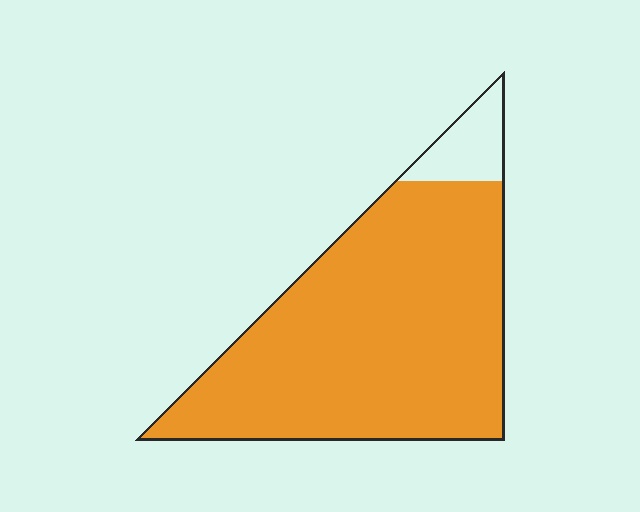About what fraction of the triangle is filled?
About nine tenths (9/10).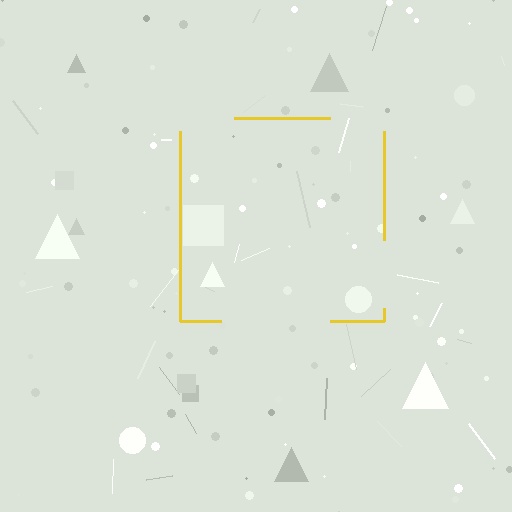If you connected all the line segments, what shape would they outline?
They would outline a square.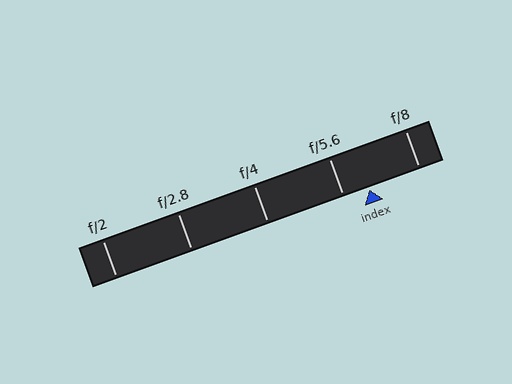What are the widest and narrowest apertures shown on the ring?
The widest aperture shown is f/2 and the narrowest is f/8.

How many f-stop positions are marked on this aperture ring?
There are 5 f-stop positions marked.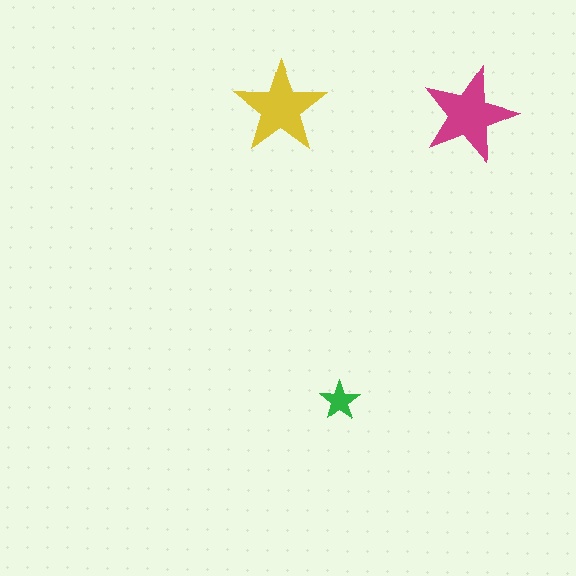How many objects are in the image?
There are 3 objects in the image.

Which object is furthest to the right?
The magenta star is rightmost.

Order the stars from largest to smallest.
the magenta one, the yellow one, the green one.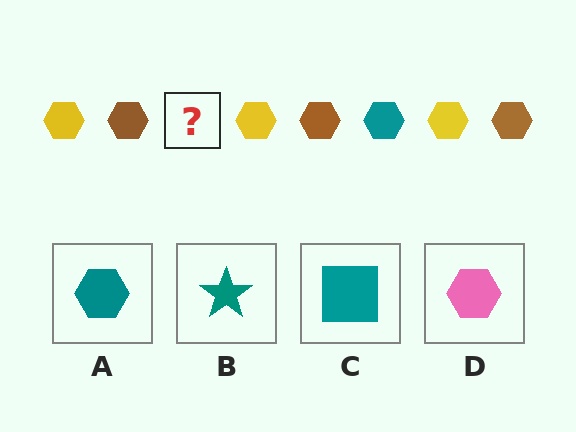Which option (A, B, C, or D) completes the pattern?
A.